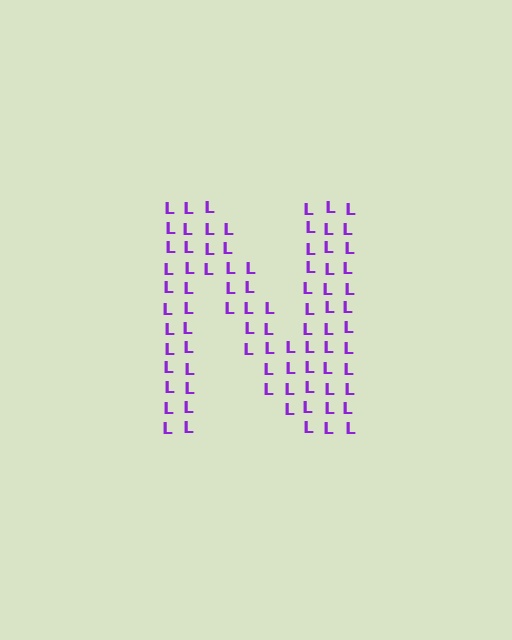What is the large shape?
The large shape is the letter N.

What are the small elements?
The small elements are letter L's.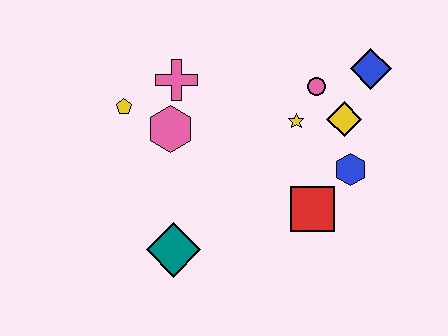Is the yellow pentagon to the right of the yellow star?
No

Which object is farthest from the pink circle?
The teal diamond is farthest from the pink circle.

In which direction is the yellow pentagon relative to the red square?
The yellow pentagon is to the left of the red square.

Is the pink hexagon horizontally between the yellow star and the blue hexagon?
No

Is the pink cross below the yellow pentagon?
No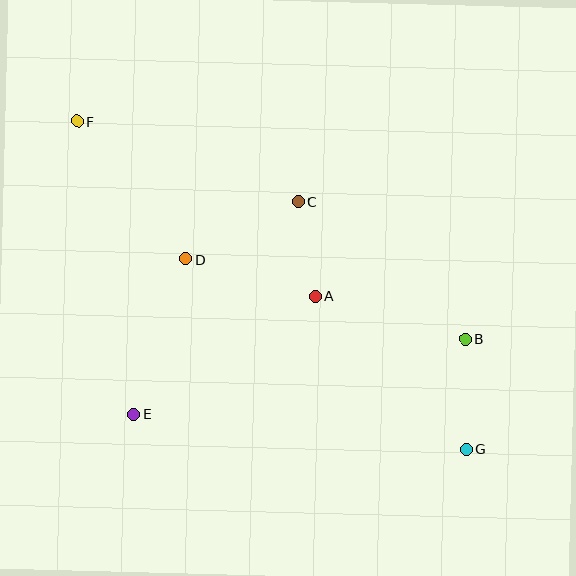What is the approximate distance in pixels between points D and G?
The distance between D and G is approximately 339 pixels.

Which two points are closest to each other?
Points A and C are closest to each other.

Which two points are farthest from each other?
Points F and G are farthest from each other.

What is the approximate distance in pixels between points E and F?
The distance between E and F is approximately 298 pixels.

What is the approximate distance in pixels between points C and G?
The distance between C and G is approximately 299 pixels.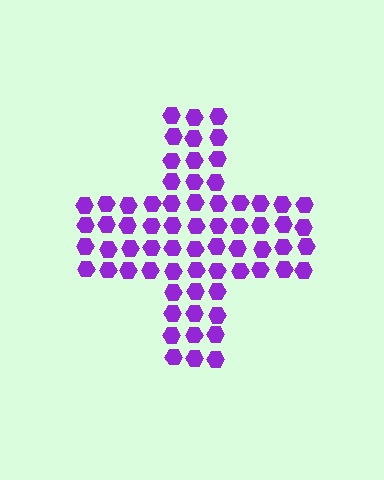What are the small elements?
The small elements are hexagons.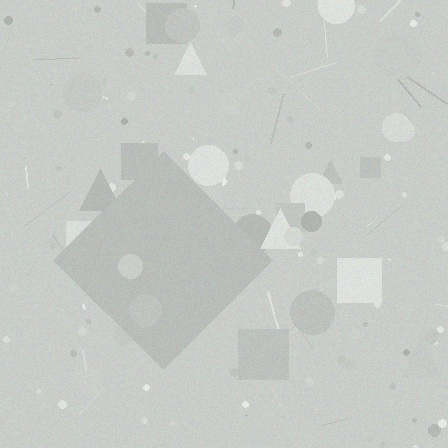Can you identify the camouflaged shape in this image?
The camouflaged shape is a diamond.